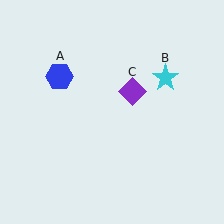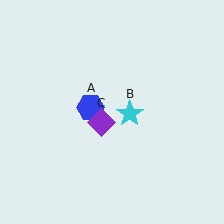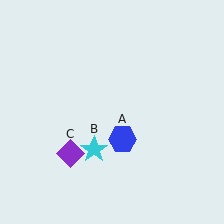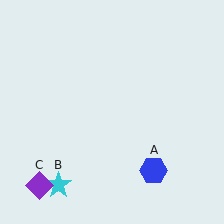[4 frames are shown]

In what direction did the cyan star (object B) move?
The cyan star (object B) moved down and to the left.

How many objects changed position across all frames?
3 objects changed position: blue hexagon (object A), cyan star (object B), purple diamond (object C).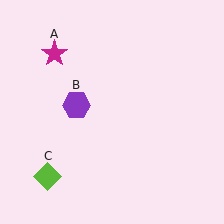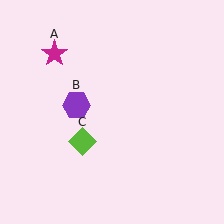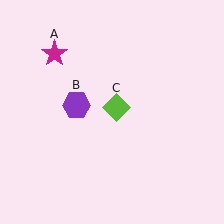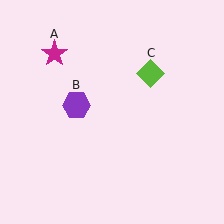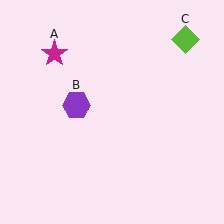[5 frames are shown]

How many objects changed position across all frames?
1 object changed position: lime diamond (object C).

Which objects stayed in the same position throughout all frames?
Magenta star (object A) and purple hexagon (object B) remained stationary.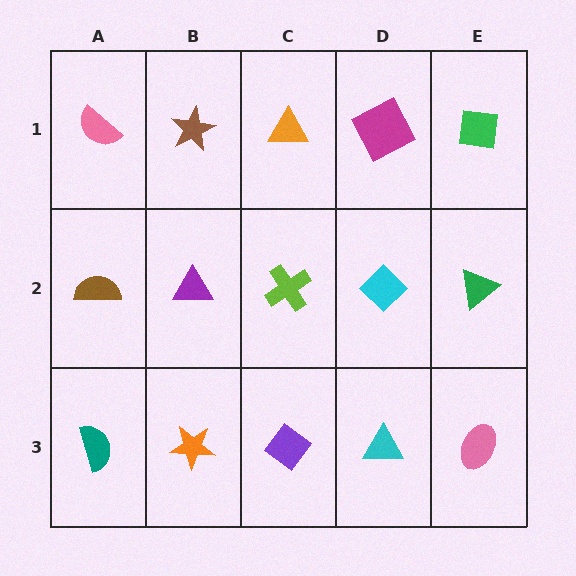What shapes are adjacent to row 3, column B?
A purple triangle (row 2, column B), a teal semicircle (row 3, column A), a purple diamond (row 3, column C).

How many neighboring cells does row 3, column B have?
3.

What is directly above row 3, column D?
A cyan diamond.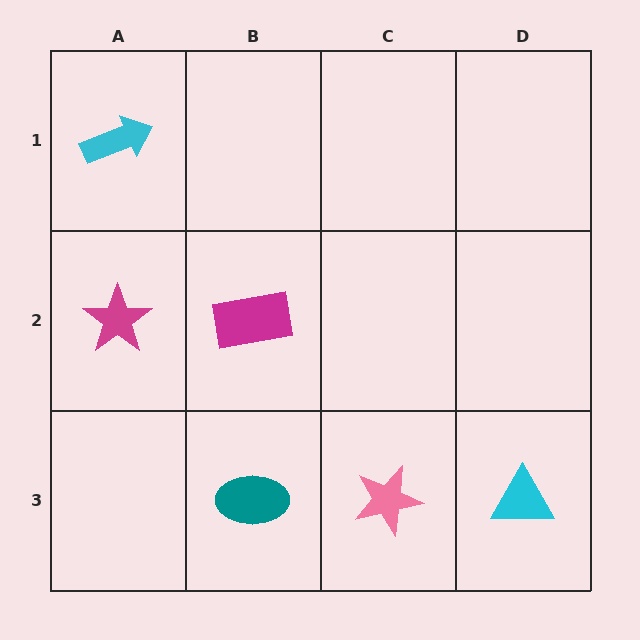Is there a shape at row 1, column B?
No, that cell is empty.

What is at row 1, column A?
A cyan arrow.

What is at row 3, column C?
A pink star.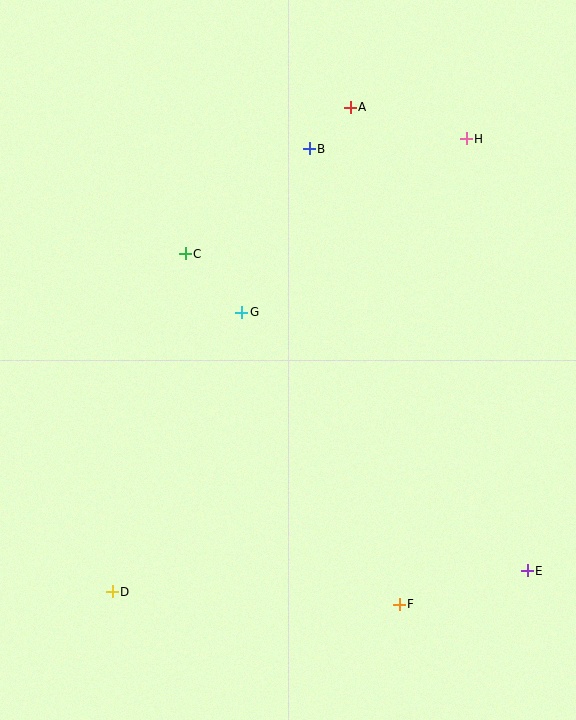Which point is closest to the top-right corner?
Point H is closest to the top-right corner.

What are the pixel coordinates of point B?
Point B is at (309, 149).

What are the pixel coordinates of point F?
Point F is at (399, 604).